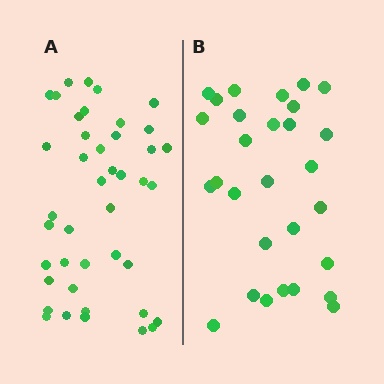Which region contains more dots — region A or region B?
Region A (the left region) has more dots.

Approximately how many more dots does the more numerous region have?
Region A has approximately 15 more dots than region B.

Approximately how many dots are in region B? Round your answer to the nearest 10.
About 30 dots. (The exact count is 29, which rounds to 30.)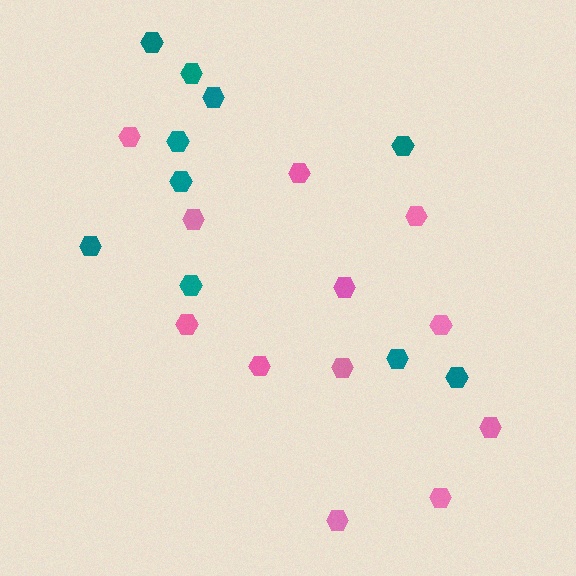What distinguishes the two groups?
There are 2 groups: one group of teal hexagons (10) and one group of pink hexagons (12).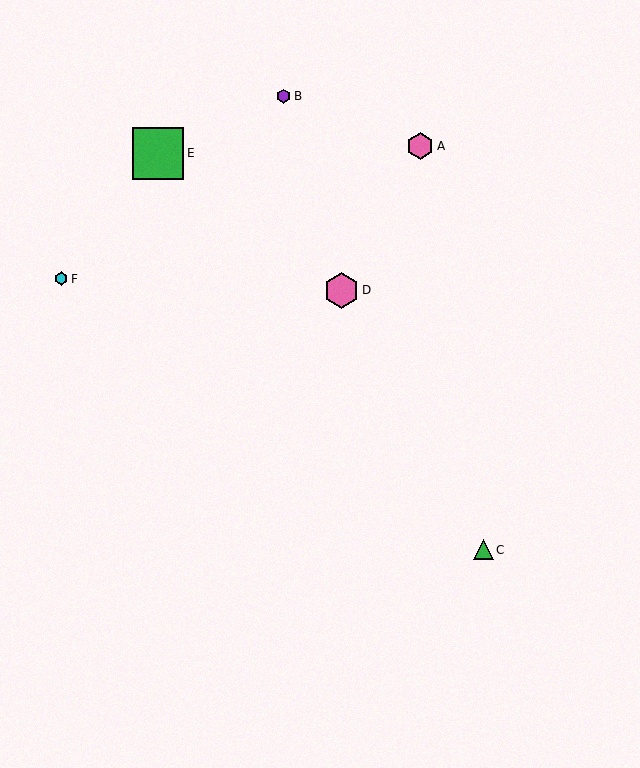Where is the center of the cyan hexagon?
The center of the cyan hexagon is at (61, 279).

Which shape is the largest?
The green square (labeled E) is the largest.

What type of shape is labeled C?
Shape C is a green triangle.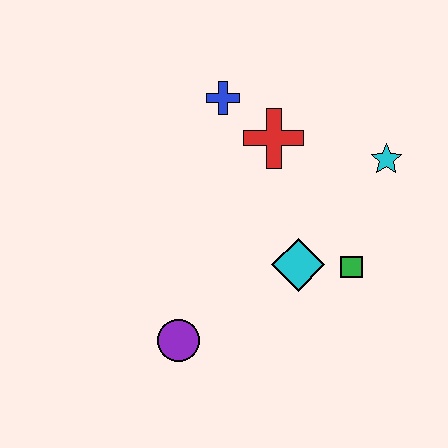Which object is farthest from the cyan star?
The purple circle is farthest from the cyan star.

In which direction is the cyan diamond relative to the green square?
The cyan diamond is to the left of the green square.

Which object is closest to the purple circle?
The cyan diamond is closest to the purple circle.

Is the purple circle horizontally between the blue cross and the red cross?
No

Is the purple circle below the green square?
Yes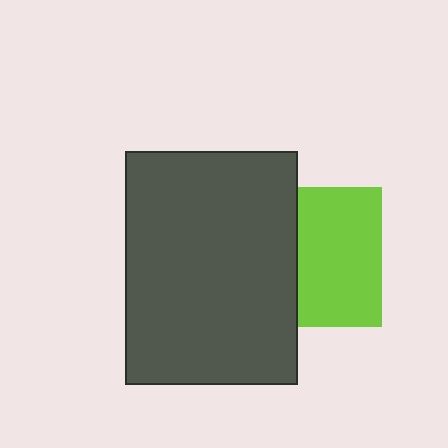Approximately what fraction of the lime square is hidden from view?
Roughly 40% of the lime square is hidden behind the dark gray rectangle.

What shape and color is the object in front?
The object in front is a dark gray rectangle.